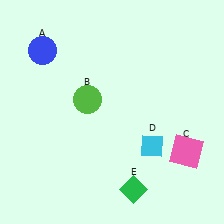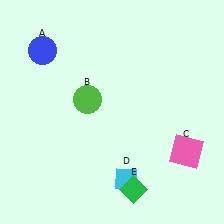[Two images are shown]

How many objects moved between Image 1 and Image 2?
1 object moved between the two images.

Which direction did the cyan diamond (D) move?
The cyan diamond (D) moved down.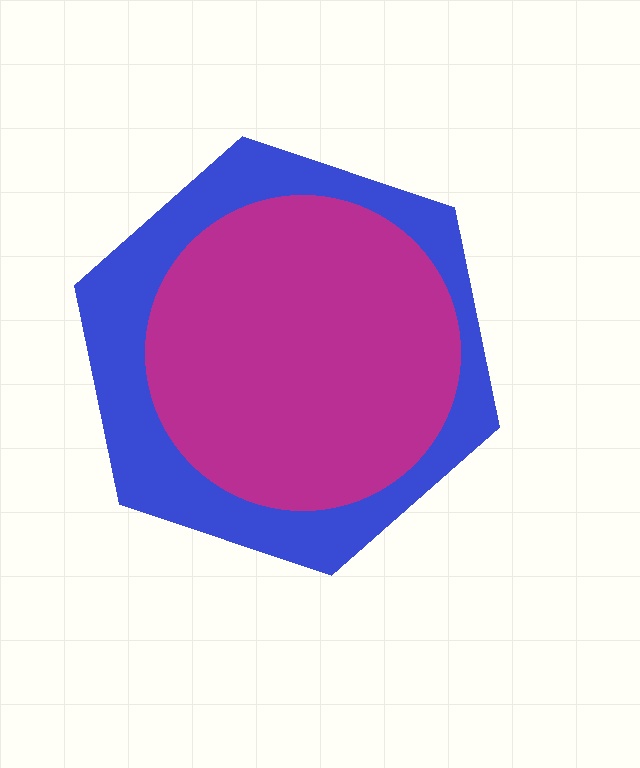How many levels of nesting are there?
2.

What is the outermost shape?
The blue hexagon.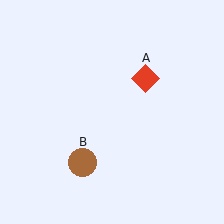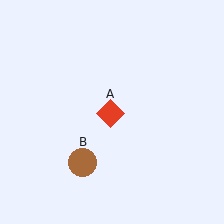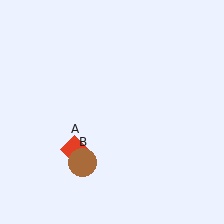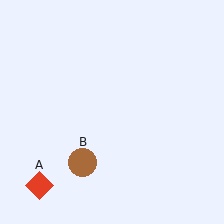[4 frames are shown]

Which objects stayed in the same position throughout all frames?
Brown circle (object B) remained stationary.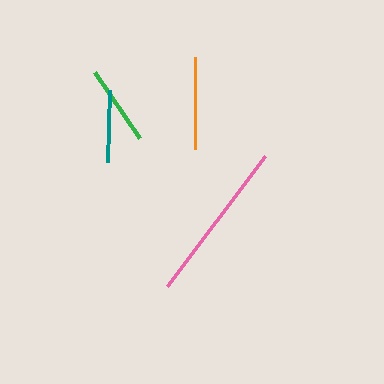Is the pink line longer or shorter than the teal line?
The pink line is longer than the teal line.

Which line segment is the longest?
The pink line is the longest at approximately 163 pixels.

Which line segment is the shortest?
The teal line is the shortest at approximately 73 pixels.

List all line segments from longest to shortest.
From longest to shortest: pink, orange, green, teal.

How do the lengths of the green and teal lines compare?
The green and teal lines are approximately the same length.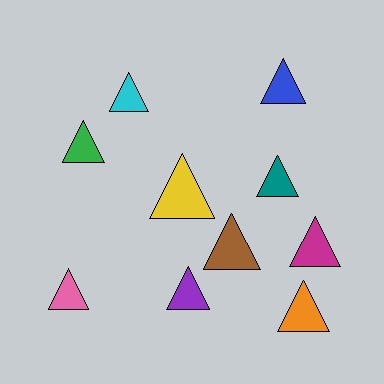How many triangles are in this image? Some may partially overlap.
There are 10 triangles.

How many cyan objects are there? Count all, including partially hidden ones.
There is 1 cyan object.